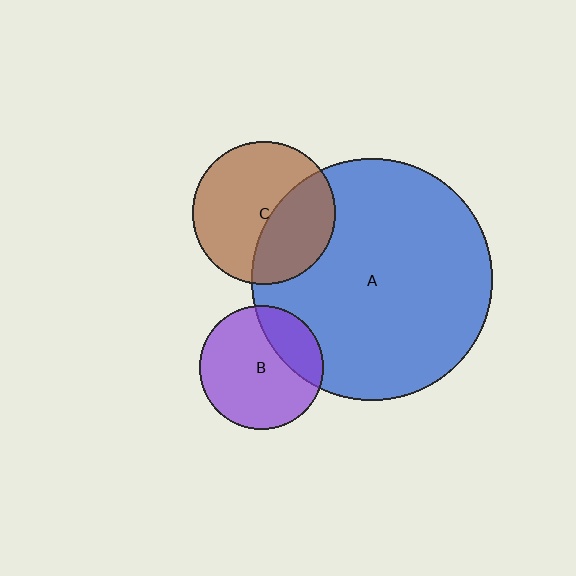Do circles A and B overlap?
Yes.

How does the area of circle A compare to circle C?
Approximately 2.8 times.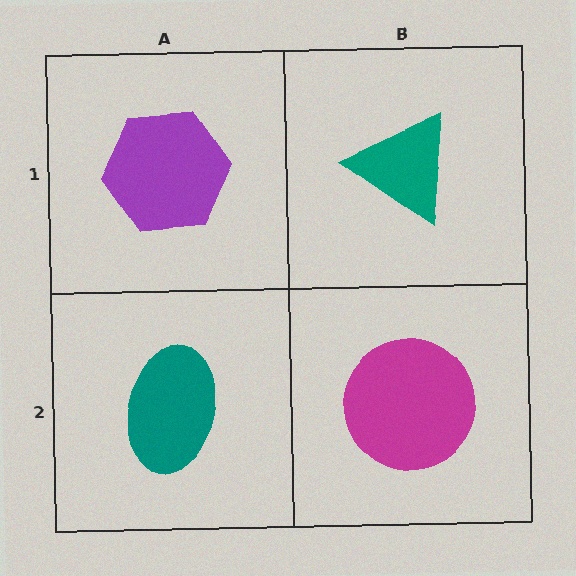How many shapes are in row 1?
2 shapes.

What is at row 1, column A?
A purple hexagon.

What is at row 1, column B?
A teal triangle.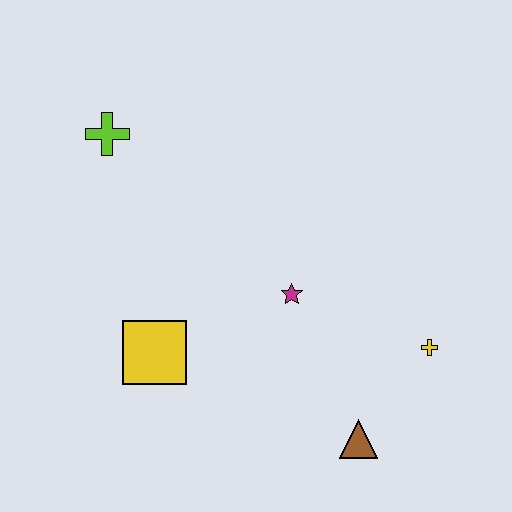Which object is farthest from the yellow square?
The yellow cross is farthest from the yellow square.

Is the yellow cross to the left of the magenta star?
No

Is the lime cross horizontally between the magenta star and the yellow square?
No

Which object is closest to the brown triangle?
The yellow cross is closest to the brown triangle.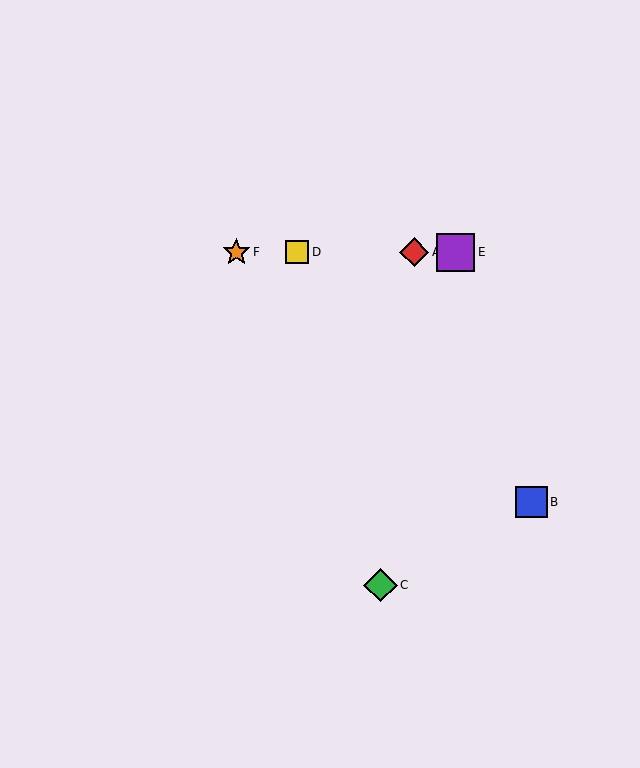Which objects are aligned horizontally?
Objects A, D, E, F are aligned horizontally.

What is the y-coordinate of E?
Object E is at y≈252.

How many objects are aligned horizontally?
4 objects (A, D, E, F) are aligned horizontally.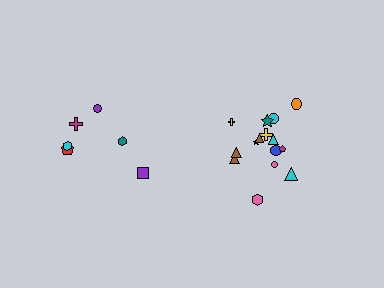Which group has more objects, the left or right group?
The right group.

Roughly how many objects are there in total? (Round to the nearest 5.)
Roughly 20 objects in total.